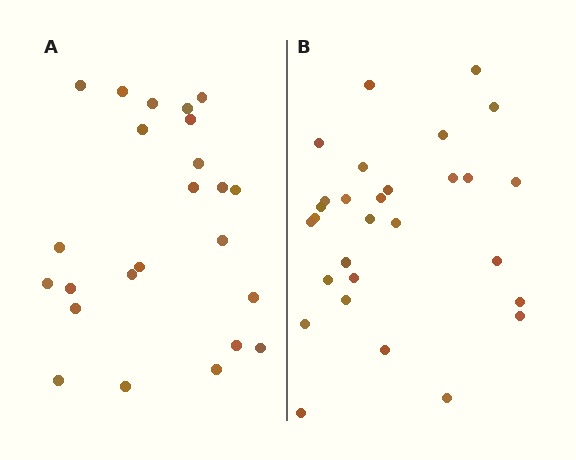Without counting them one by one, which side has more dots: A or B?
Region B (the right region) has more dots.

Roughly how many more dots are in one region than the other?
Region B has about 5 more dots than region A.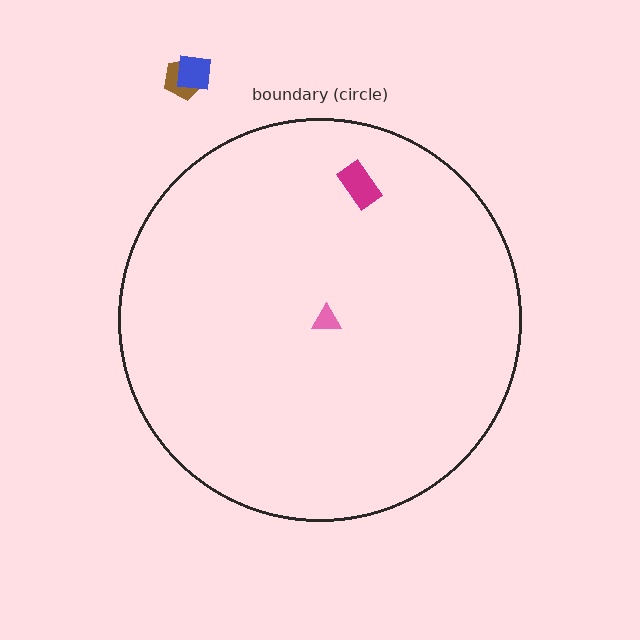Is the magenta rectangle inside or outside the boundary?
Inside.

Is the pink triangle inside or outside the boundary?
Inside.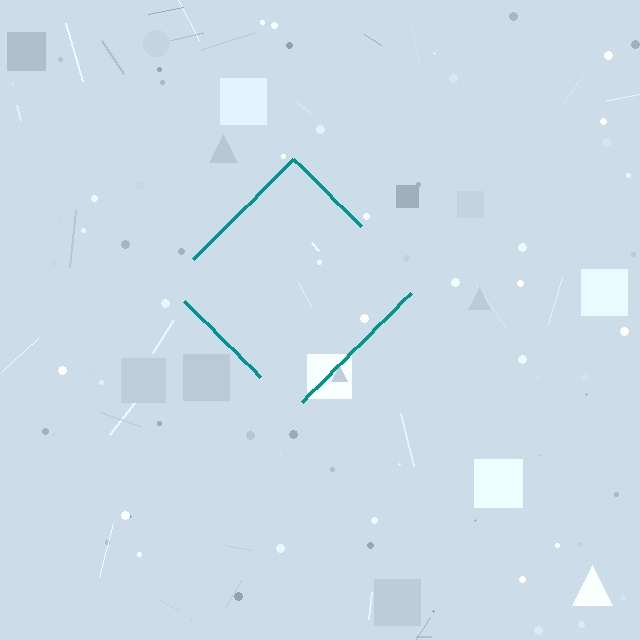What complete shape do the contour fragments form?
The contour fragments form a diamond.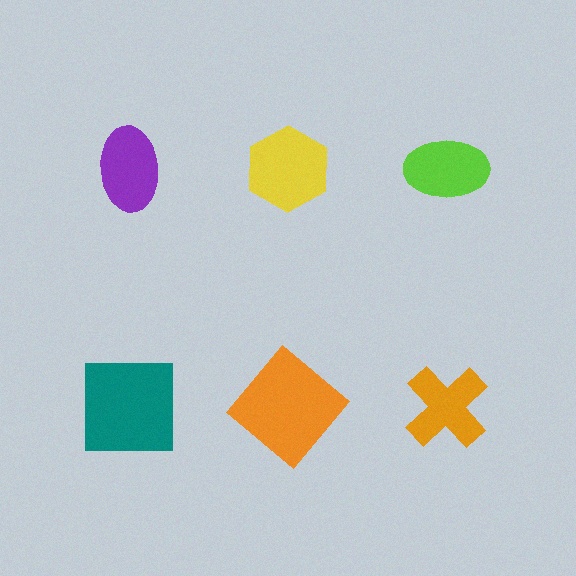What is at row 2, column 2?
An orange diamond.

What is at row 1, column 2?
A yellow hexagon.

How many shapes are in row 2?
3 shapes.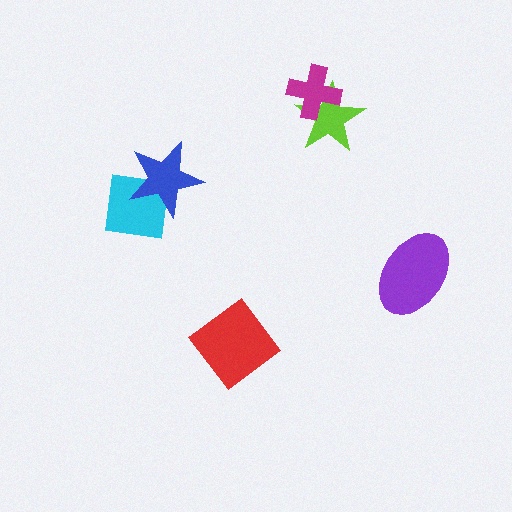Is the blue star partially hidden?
No, no other shape covers it.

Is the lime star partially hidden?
Yes, it is partially covered by another shape.